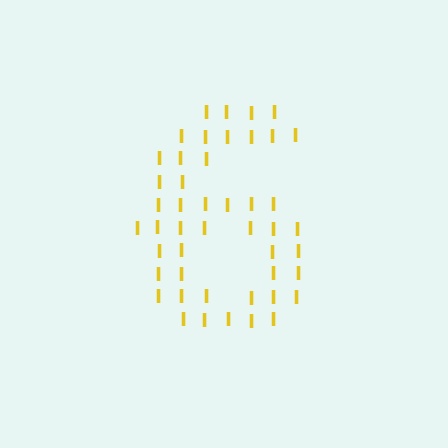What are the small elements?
The small elements are letter I's.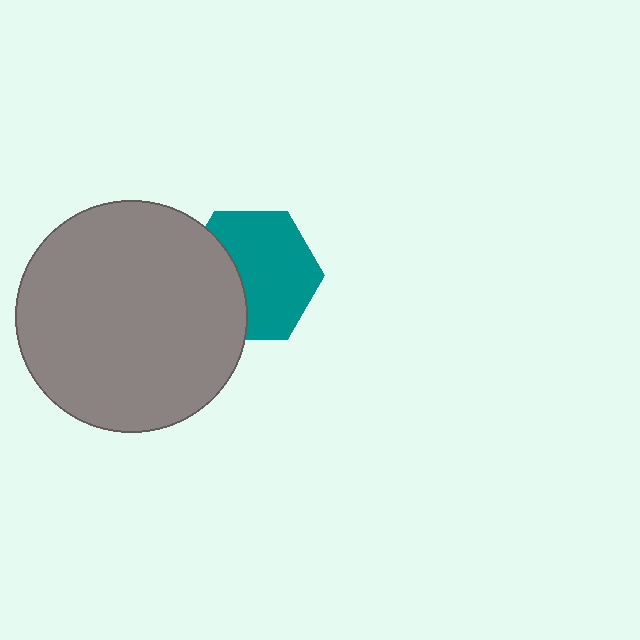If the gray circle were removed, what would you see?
You would see the complete teal hexagon.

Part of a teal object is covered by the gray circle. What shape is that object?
It is a hexagon.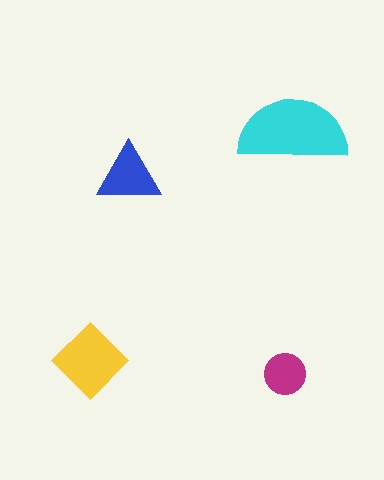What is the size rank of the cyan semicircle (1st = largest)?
1st.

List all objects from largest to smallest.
The cyan semicircle, the yellow diamond, the blue triangle, the magenta circle.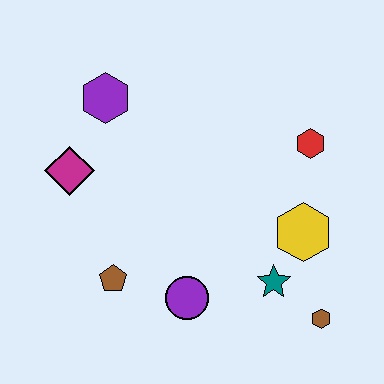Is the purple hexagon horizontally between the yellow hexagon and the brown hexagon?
No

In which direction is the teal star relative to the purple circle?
The teal star is to the right of the purple circle.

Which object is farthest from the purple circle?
The purple hexagon is farthest from the purple circle.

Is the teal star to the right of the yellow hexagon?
No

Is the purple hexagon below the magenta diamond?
No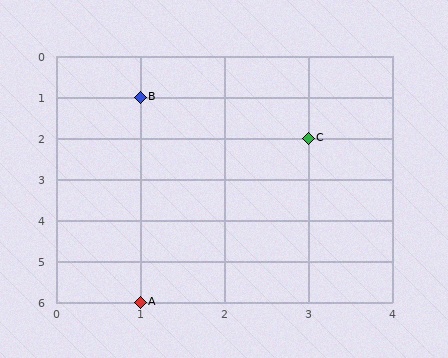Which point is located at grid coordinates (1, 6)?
Point A is at (1, 6).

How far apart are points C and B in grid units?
Points C and B are 2 columns and 1 row apart (about 2.2 grid units diagonally).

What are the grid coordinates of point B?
Point B is at grid coordinates (1, 1).